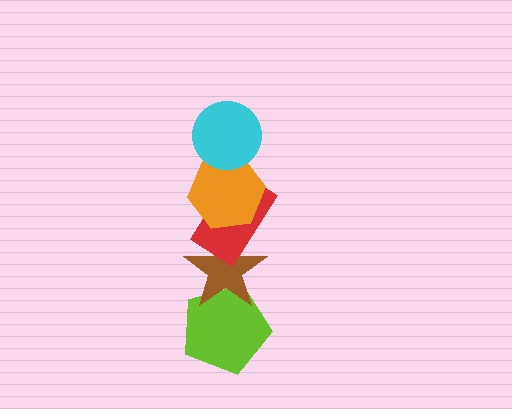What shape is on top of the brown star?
The red rectangle is on top of the brown star.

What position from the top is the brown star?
The brown star is 4th from the top.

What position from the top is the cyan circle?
The cyan circle is 1st from the top.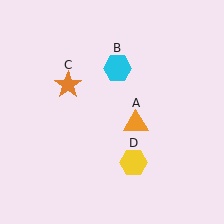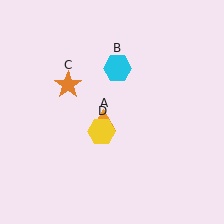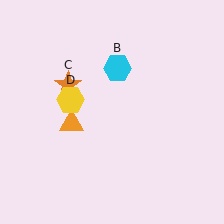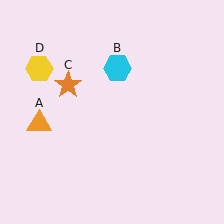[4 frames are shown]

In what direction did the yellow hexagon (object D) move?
The yellow hexagon (object D) moved up and to the left.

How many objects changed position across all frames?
2 objects changed position: orange triangle (object A), yellow hexagon (object D).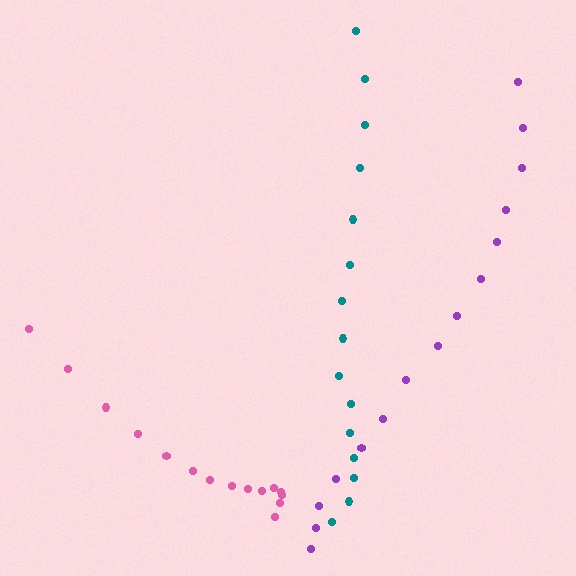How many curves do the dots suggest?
There are 3 distinct paths.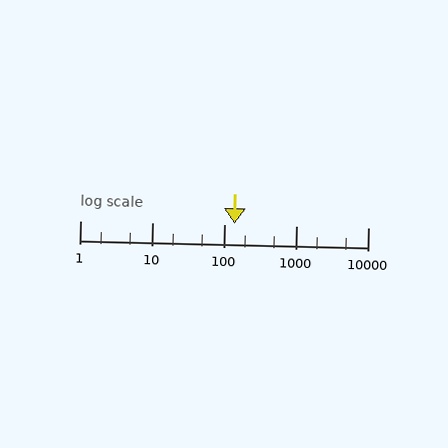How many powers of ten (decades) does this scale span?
The scale spans 4 decades, from 1 to 10000.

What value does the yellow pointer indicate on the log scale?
The pointer indicates approximately 140.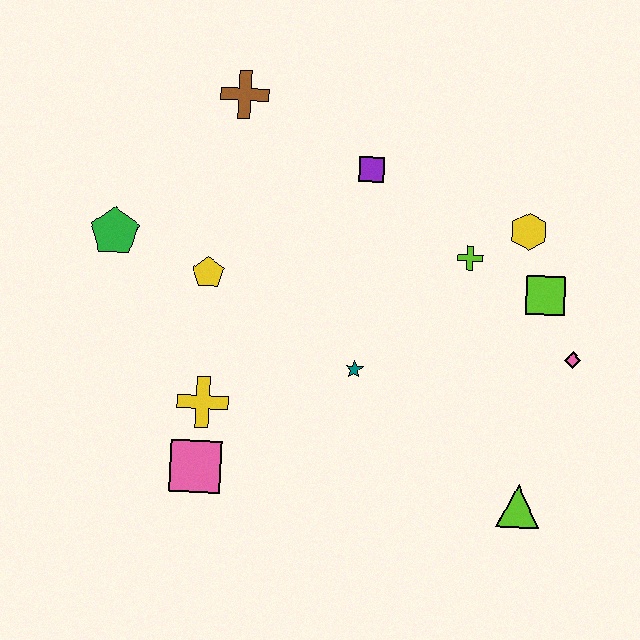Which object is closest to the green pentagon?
The yellow pentagon is closest to the green pentagon.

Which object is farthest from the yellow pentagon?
The lime triangle is farthest from the yellow pentagon.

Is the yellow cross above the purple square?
No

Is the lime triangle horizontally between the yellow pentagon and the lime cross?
No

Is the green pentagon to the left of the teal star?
Yes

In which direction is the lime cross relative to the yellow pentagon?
The lime cross is to the right of the yellow pentagon.